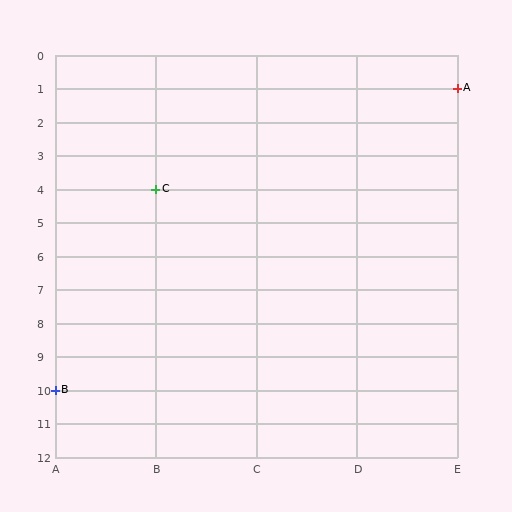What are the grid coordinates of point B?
Point B is at grid coordinates (A, 10).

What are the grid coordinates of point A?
Point A is at grid coordinates (E, 1).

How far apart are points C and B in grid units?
Points C and B are 1 column and 6 rows apart (about 6.1 grid units diagonally).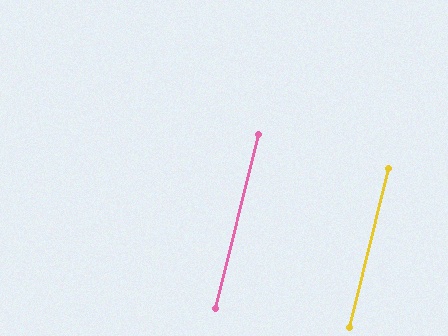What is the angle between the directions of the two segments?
Approximately 0 degrees.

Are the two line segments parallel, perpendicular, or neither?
Parallel — their directions differ by only 0.0°.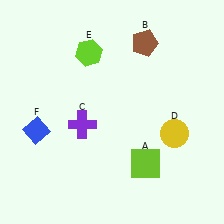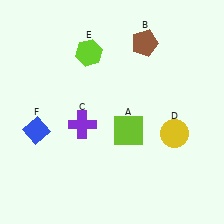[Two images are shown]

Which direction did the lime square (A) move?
The lime square (A) moved up.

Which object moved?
The lime square (A) moved up.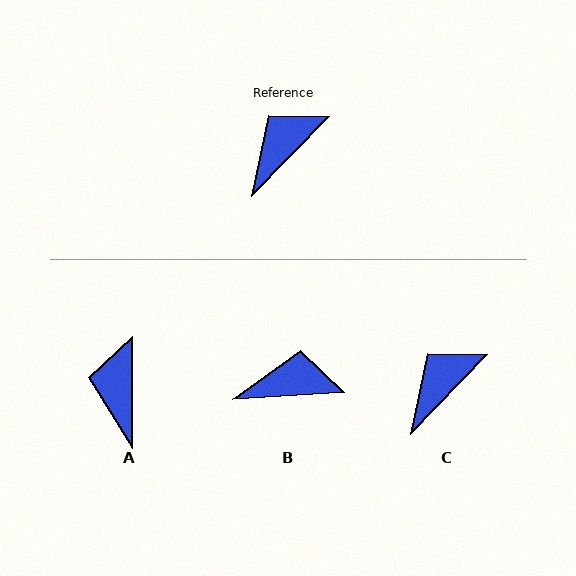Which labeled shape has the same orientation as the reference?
C.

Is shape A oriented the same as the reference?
No, it is off by about 44 degrees.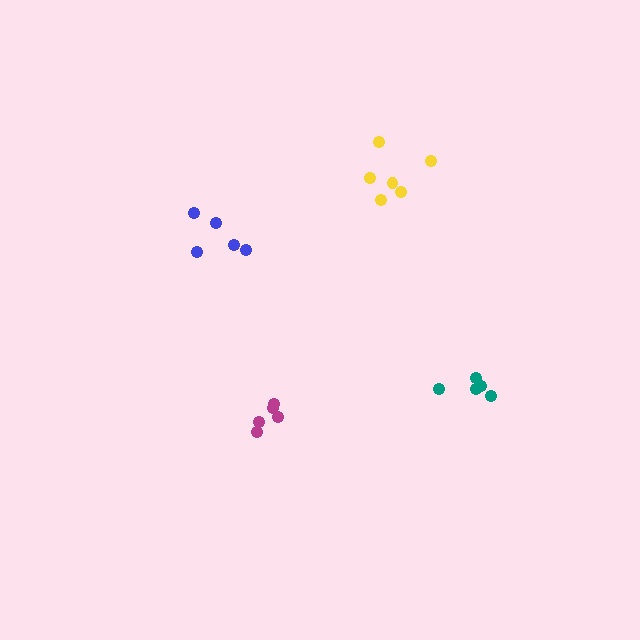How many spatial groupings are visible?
There are 4 spatial groupings.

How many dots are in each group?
Group 1: 5 dots, Group 2: 5 dots, Group 3: 6 dots, Group 4: 5 dots (21 total).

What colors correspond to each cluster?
The clusters are colored: teal, blue, yellow, magenta.